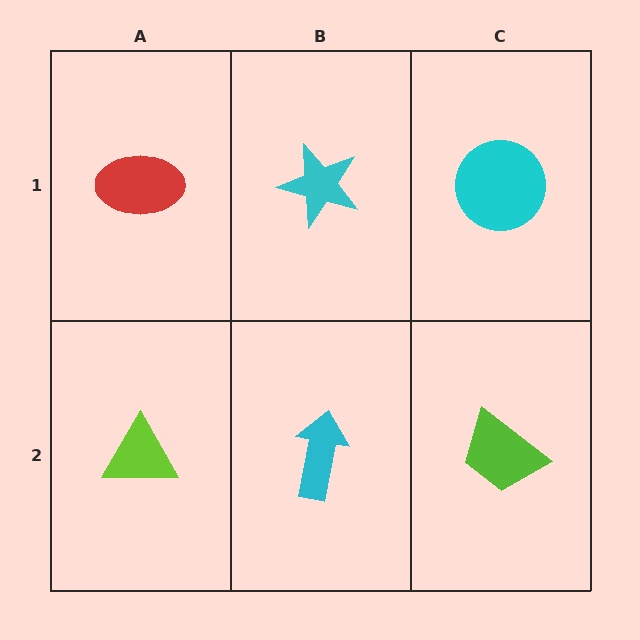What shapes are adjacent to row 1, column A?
A lime triangle (row 2, column A), a cyan star (row 1, column B).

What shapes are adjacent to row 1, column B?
A cyan arrow (row 2, column B), a red ellipse (row 1, column A), a cyan circle (row 1, column C).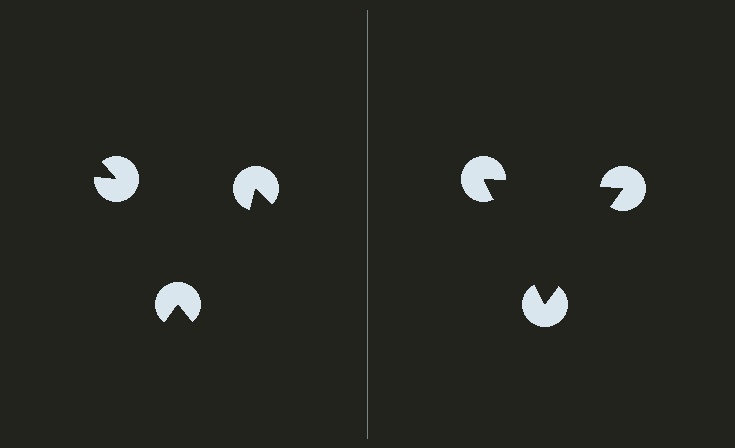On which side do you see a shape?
An illusory triangle appears on the right side. On the left side the wedge cuts are rotated, so no coherent shape forms.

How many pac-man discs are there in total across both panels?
6 — 3 on each side.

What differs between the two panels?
The pac-man discs are positioned identically on both sides; only the wedge orientations differ. On the right they align to a triangle; on the left they are misaligned.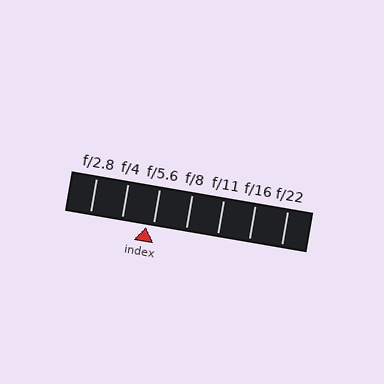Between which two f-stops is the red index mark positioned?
The index mark is between f/4 and f/5.6.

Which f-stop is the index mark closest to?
The index mark is closest to f/5.6.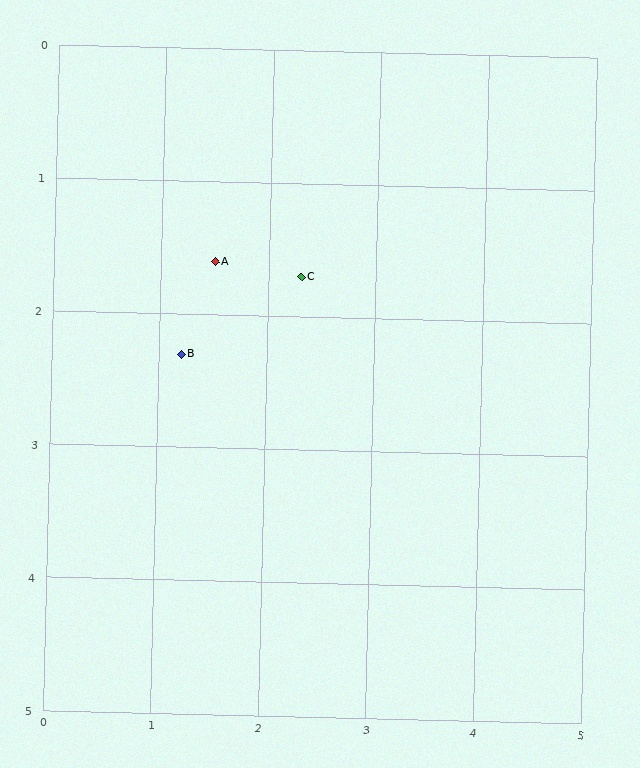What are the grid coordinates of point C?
Point C is at approximately (2.3, 1.7).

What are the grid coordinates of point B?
Point B is at approximately (1.2, 2.3).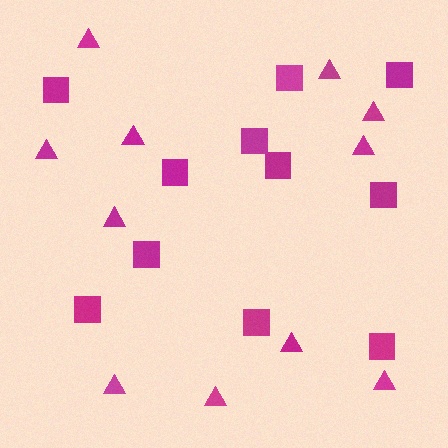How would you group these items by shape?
There are 2 groups: one group of triangles (11) and one group of squares (11).